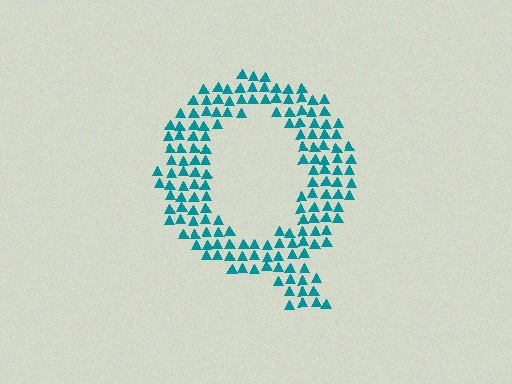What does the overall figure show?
The overall figure shows the letter Q.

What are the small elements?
The small elements are triangles.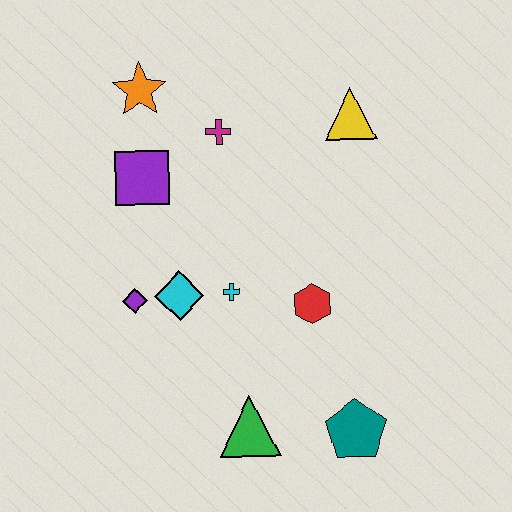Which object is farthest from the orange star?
The teal pentagon is farthest from the orange star.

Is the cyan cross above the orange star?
No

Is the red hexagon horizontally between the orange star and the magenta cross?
No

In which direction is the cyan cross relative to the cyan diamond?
The cyan cross is to the right of the cyan diamond.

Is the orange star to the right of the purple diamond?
Yes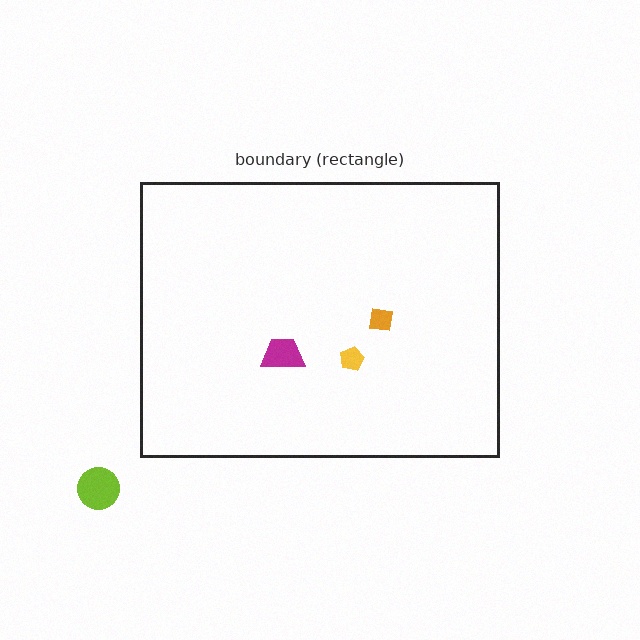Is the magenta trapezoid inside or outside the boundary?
Inside.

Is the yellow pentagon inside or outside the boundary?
Inside.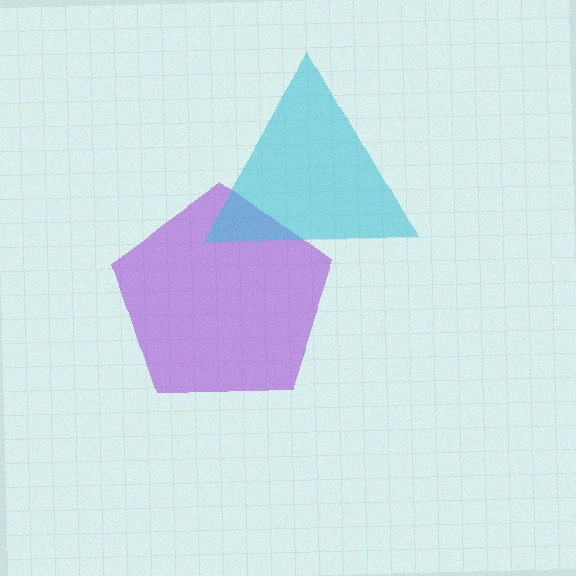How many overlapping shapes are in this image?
There are 2 overlapping shapes in the image.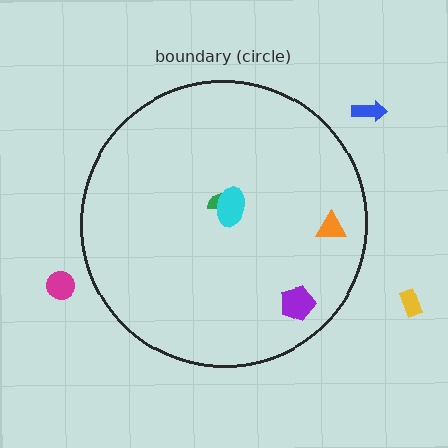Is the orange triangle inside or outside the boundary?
Inside.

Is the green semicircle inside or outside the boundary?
Inside.